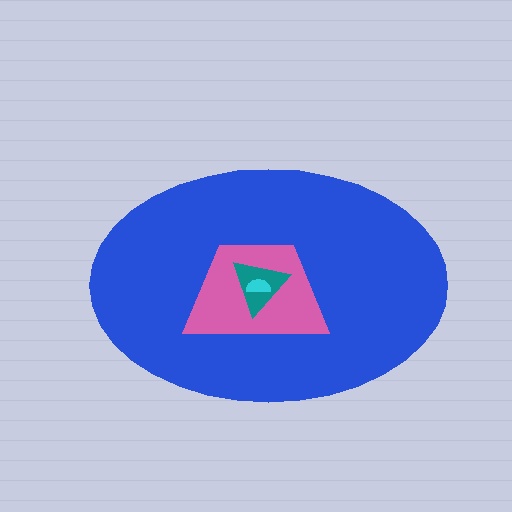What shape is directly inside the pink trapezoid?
The teal triangle.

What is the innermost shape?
The cyan semicircle.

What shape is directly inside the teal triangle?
The cyan semicircle.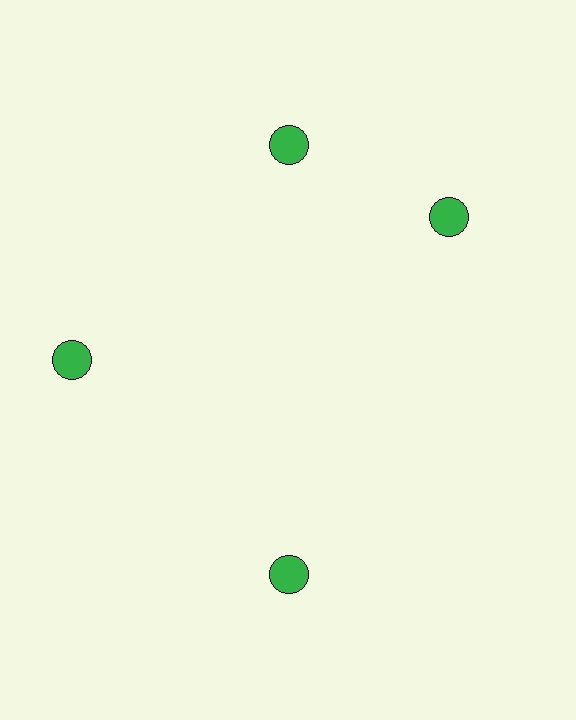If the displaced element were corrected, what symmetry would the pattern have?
It would have 4-fold rotational symmetry — the pattern would map onto itself every 90 degrees.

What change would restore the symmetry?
The symmetry would be restored by rotating it back into even spacing with its neighbors so that all 4 circles sit at equal angles and equal distance from the center.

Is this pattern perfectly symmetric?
No. The 4 green circles are arranged in a ring, but one element near the 3 o'clock position is rotated out of alignment along the ring, breaking the 4-fold rotational symmetry.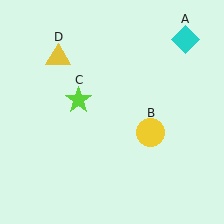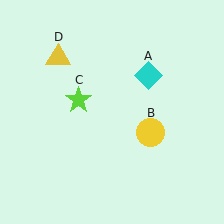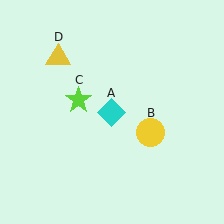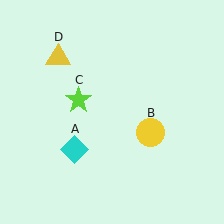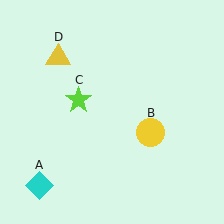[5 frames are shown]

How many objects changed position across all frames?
1 object changed position: cyan diamond (object A).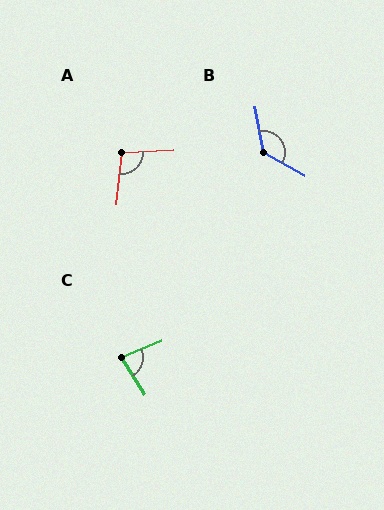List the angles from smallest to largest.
C (80°), A (98°), B (130°).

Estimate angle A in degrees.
Approximately 98 degrees.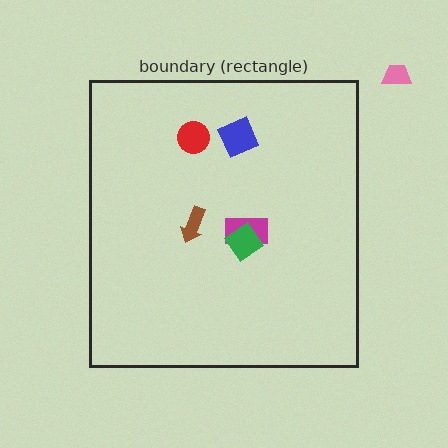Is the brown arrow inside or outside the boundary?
Inside.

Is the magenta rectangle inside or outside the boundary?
Inside.